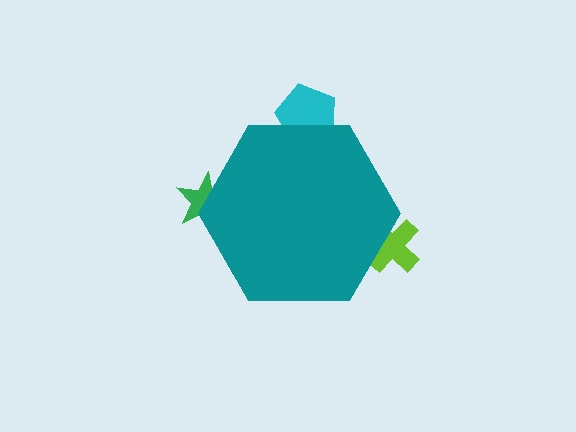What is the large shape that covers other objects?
A teal hexagon.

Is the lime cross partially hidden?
Yes, the lime cross is partially hidden behind the teal hexagon.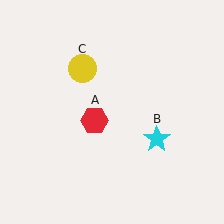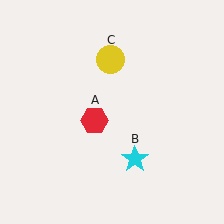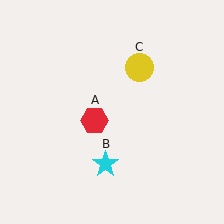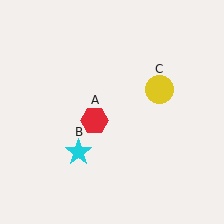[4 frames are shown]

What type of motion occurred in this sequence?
The cyan star (object B), yellow circle (object C) rotated clockwise around the center of the scene.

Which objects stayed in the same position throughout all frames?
Red hexagon (object A) remained stationary.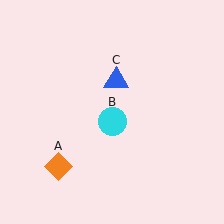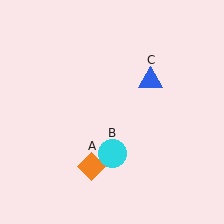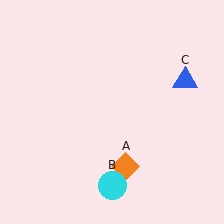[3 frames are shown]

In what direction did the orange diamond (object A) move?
The orange diamond (object A) moved right.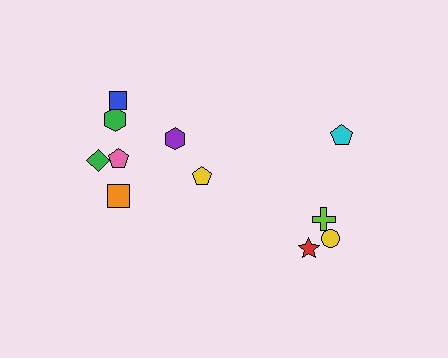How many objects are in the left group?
There are 7 objects.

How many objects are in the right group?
There are 4 objects.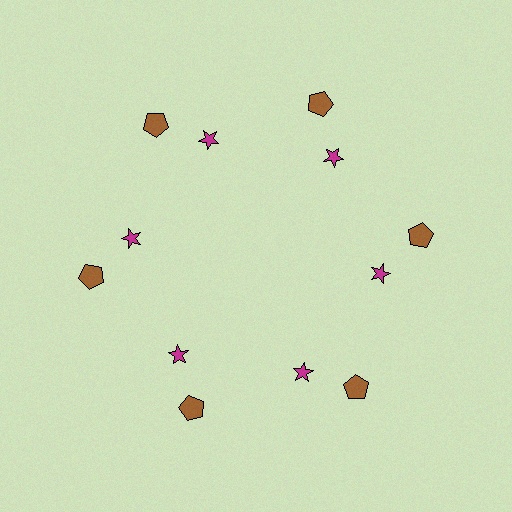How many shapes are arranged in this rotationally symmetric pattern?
There are 12 shapes, arranged in 6 groups of 2.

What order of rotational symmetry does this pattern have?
This pattern has 6-fold rotational symmetry.